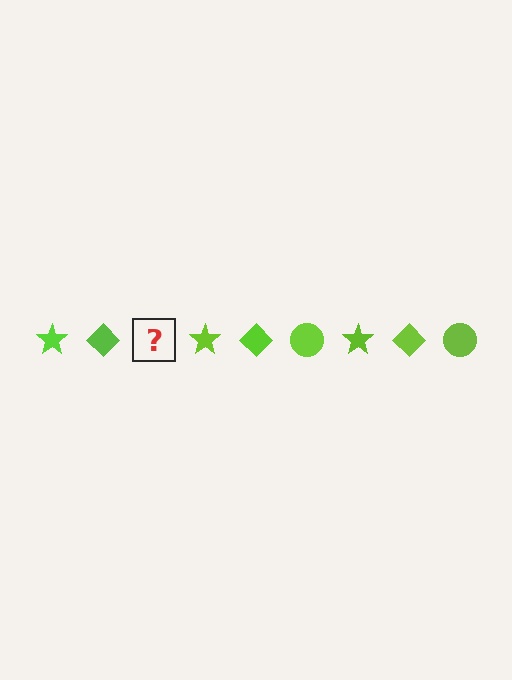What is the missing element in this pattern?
The missing element is a lime circle.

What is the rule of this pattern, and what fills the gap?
The rule is that the pattern cycles through star, diamond, circle shapes in lime. The gap should be filled with a lime circle.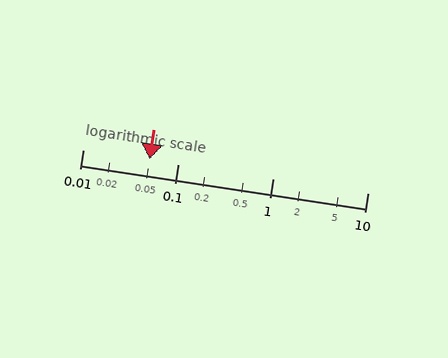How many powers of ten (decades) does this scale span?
The scale spans 3 decades, from 0.01 to 10.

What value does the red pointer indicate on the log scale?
The pointer indicates approximately 0.05.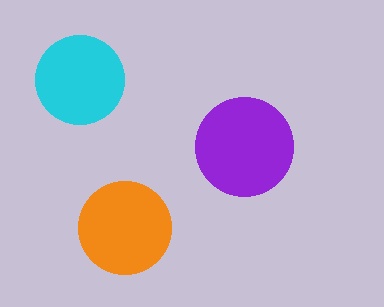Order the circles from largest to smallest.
the purple one, the orange one, the cyan one.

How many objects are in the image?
There are 3 objects in the image.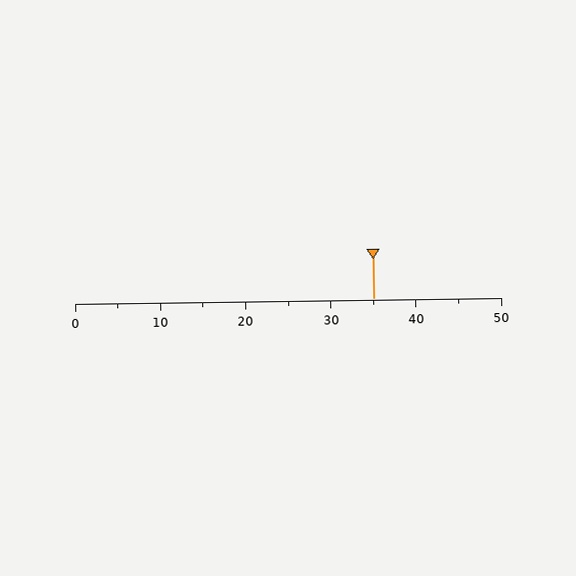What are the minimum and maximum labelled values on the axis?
The axis runs from 0 to 50.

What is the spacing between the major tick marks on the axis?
The major ticks are spaced 10 apart.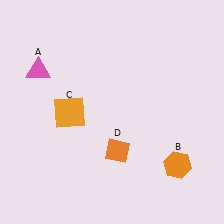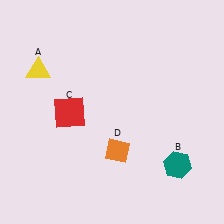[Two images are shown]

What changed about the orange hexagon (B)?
In Image 1, B is orange. In Image 2, it changed to teal.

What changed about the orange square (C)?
In Image 1, C is orange. In Image 2, it changed to red.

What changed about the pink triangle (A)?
In Image 1, A is pink. In Image 2, it changed to yellow.